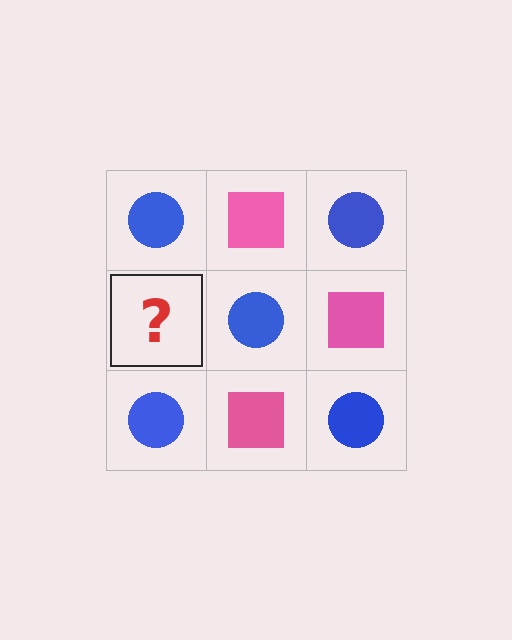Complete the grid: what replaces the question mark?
The question mark should be replaced with a pink square.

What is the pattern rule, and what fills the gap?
The rule is that it alternates blue circle and pink square in a checkerboard pattern. The gap should be filled with a pink square.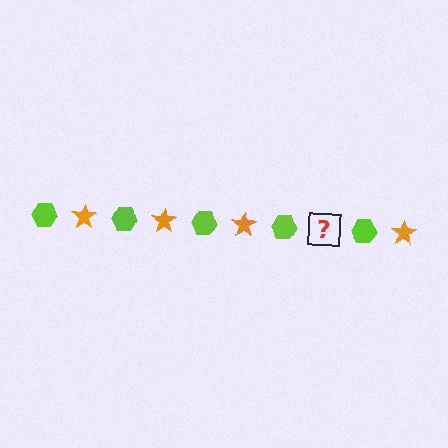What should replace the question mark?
The question mark should be replaced with an orange star.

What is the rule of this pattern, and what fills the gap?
The rule is that the pattern alternates between lime hexagon and orange star. The gap should be filled with an orange star.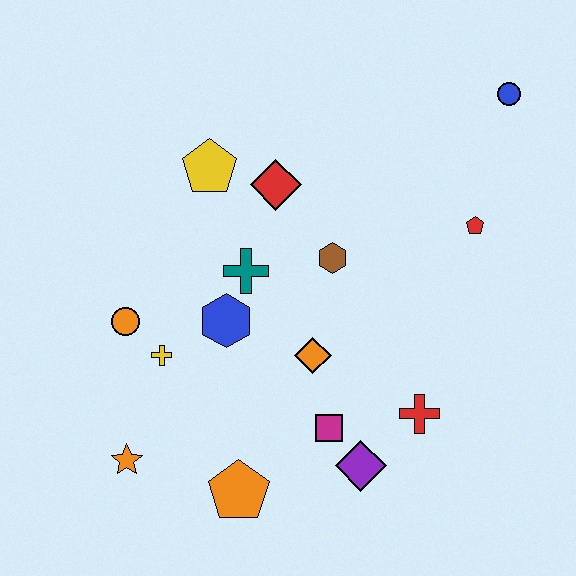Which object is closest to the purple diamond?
The magenta square is closest to the purple diamond.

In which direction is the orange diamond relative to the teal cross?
The orange diamond is below the teal cross.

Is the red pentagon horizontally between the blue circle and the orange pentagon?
Yes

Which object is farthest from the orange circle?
The blue circle is farthest from the orange circle.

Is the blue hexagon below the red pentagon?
Yes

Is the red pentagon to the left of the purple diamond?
No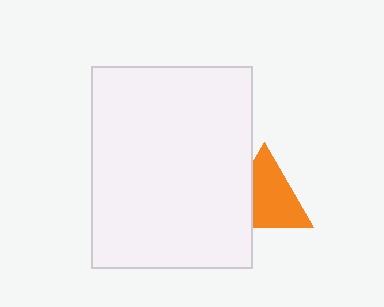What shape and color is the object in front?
The object in front is a white rectangle.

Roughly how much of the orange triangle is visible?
Most of it is visible (roughly 69%).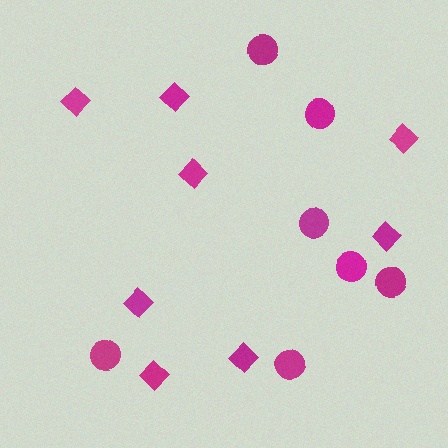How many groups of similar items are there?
There are 2 groups: one group of diamonds (8) and one group of circles (7).